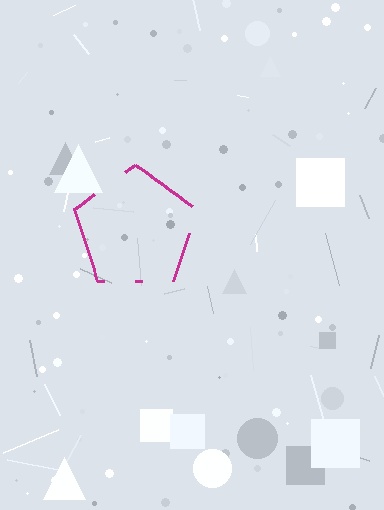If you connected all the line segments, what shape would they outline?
They would outline a pentagon.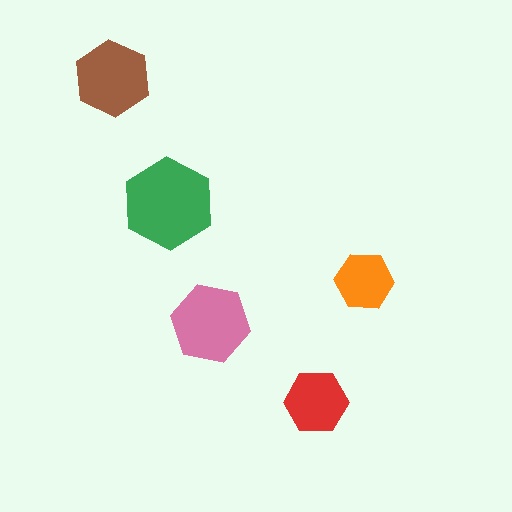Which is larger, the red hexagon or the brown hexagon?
The brown one.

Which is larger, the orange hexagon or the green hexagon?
The green one.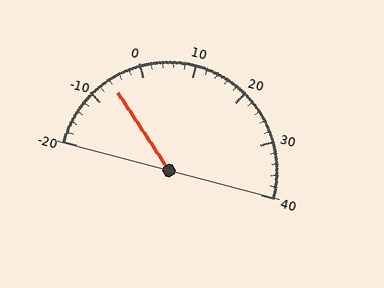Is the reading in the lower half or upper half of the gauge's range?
The reading is in the lower half of the range (-20 to 40).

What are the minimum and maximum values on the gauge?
The gauge ranges from -20 to 40.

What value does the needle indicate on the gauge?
The needle indicates approximately -6.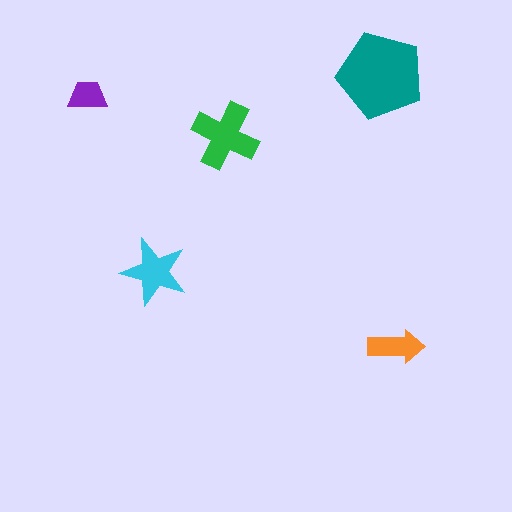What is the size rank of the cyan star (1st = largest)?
3rd.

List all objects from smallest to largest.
The purple trapezoid, the orange arrow, the cyan star, the green cross, the teal pentagon.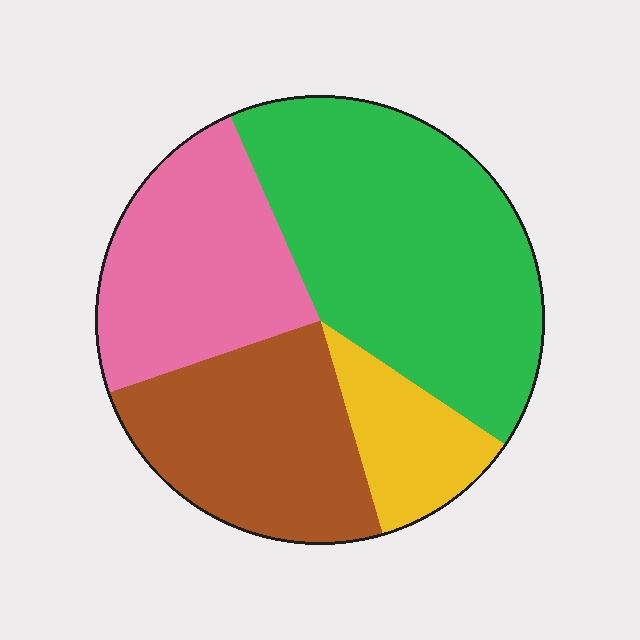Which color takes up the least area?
Yellow, at roughly 10%.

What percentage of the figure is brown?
Brown takes up about one quarter (1/4) of the figure.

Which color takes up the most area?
Green, at roughly 40%.